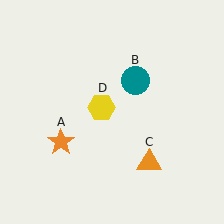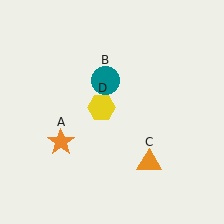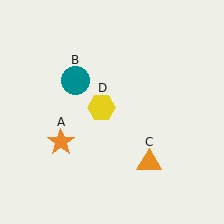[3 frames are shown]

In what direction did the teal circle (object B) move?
The teal circle (object B) moved left.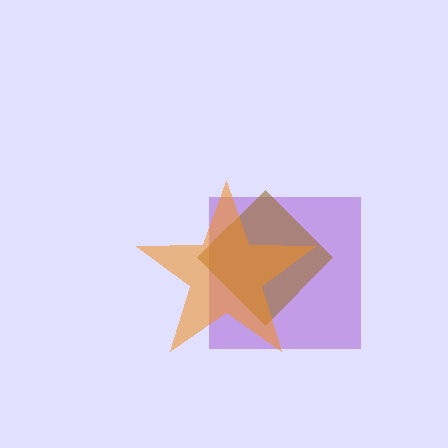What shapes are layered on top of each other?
The layered shapes are: a purple square, a brown diamond, an orange star.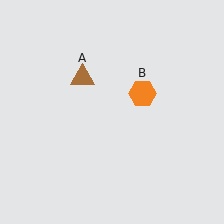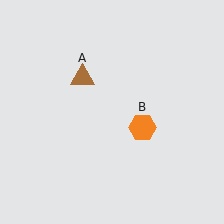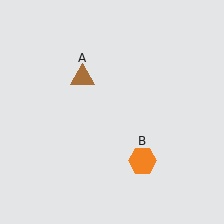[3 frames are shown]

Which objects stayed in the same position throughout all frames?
Brown triangle (object A) remained stationary.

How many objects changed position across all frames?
1 object changed position: orange hexagon (object B).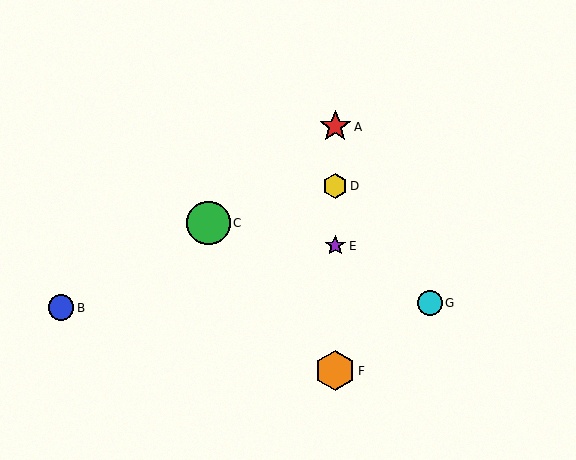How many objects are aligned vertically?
4 objects (A, D, E, F) are aligned vertically.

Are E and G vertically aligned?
No, E is at x≈335 and G is at x≈430.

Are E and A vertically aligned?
Yes, both are at x≈335.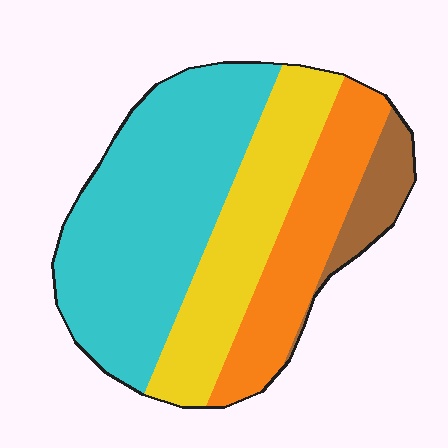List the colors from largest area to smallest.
From largest to smallest: cyan, yellow, orange, brown.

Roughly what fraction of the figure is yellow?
Yellow covers 26% of the figure.